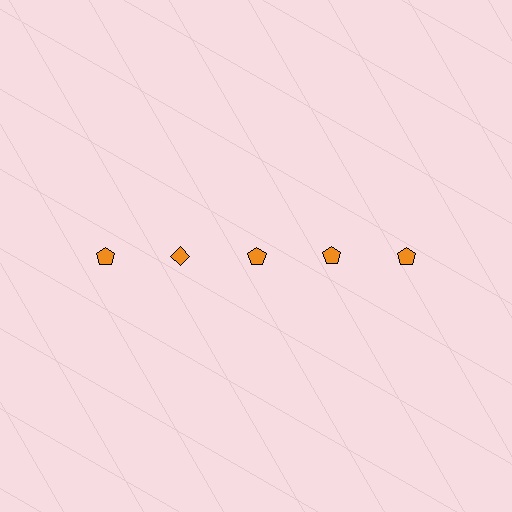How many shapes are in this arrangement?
There are 5 shapes arranged in a grid pattern.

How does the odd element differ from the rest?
It has a different shape: diamond instead of pentagon.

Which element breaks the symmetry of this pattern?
The orange diamond in the top row, second from left column breaks the symmetry. All other shapes are orange pentagons.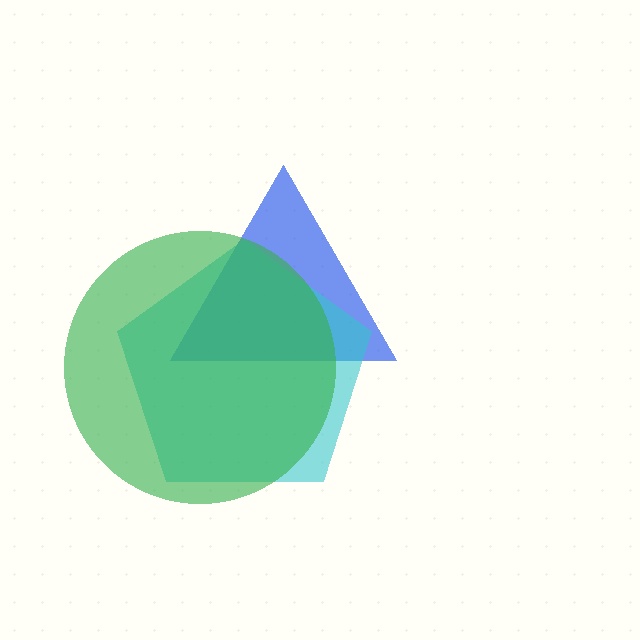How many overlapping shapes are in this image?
There are 3 overlapping shapes in the image.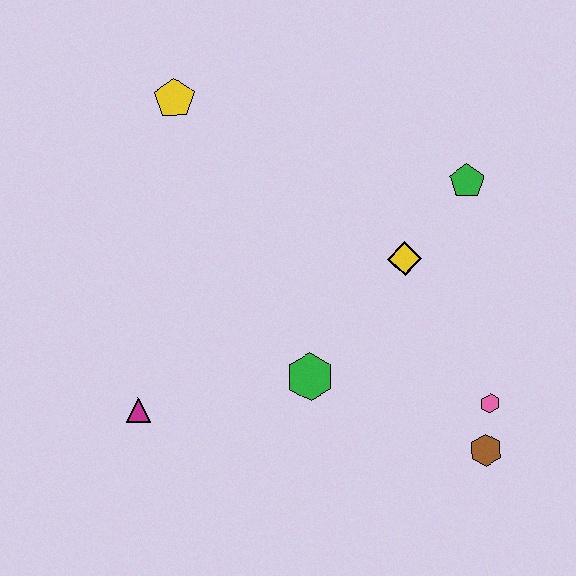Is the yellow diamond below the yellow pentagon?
Yes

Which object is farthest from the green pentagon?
The magenta triangle is farthest from the green pentagon.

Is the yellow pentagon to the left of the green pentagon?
Yes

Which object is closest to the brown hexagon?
The pink hexagon is closest to the brown hexagon.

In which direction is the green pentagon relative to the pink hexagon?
The green pentagon is above the pink hexagon.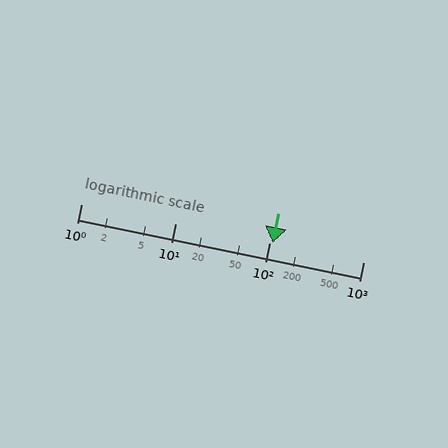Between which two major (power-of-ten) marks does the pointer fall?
The pointer is between 100 and 1000.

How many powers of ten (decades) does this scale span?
The scale spans 3 decades, from 1 to 1000.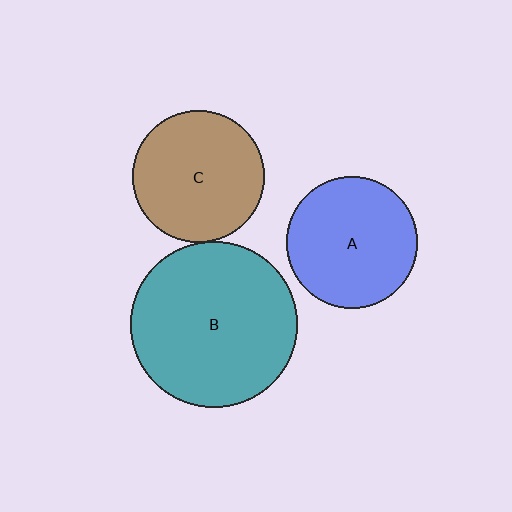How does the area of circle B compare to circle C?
Approximately 1.6 times.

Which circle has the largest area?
Circle B (teal).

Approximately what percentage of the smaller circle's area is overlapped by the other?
Approximately 5%.